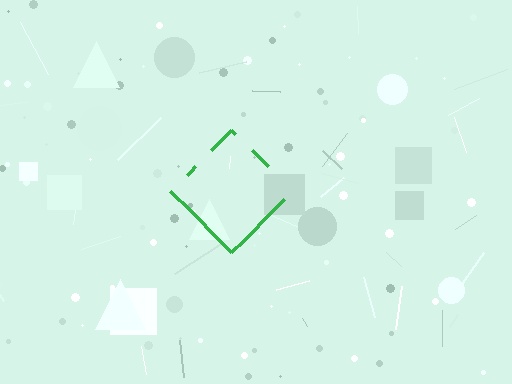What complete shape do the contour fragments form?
The contour fragments form a diamond.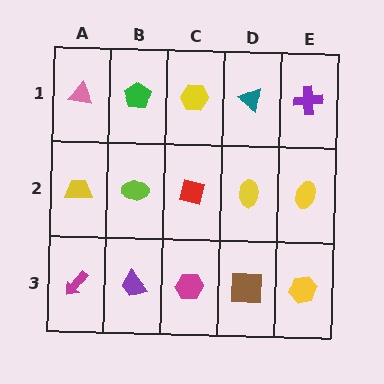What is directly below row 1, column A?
A yellow trapezoid.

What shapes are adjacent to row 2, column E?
A purple cross (row 1, column E), a yellow hexagon (row 3, column E), a yellow ellipse (row 2, column D).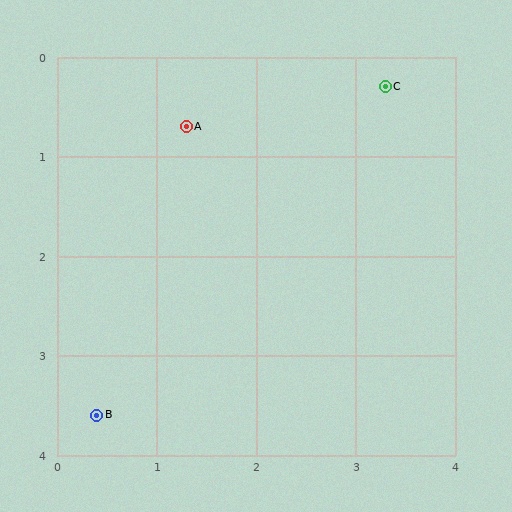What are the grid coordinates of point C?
Point C is at approximately (3.3, 0.3).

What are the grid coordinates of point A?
Point A is at approximately (1.3, 0.7).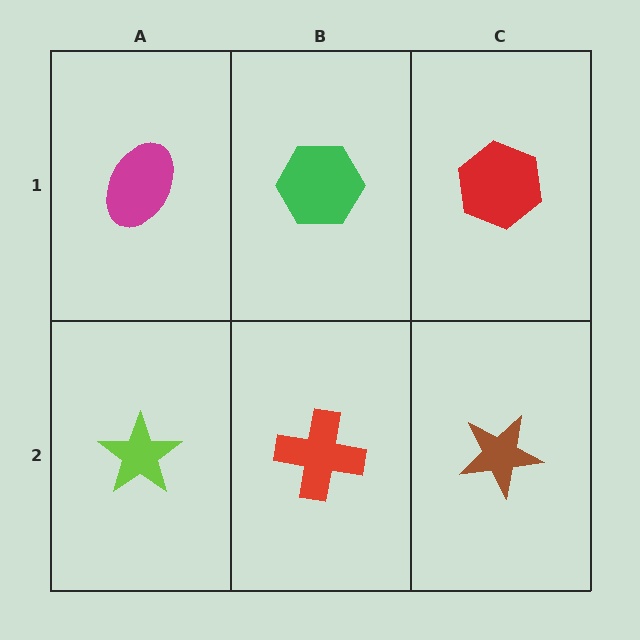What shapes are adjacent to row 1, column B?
A red cross (row 2, column B), a magenta ellipse (row 1, column A), a red hexagon (row 1, column C).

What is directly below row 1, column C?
A brown star.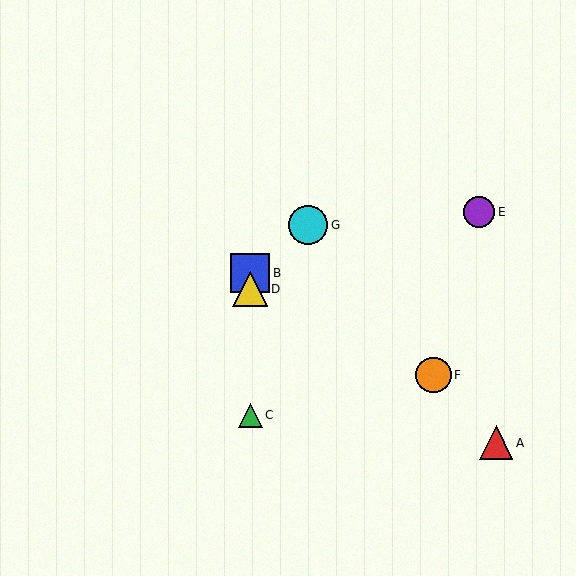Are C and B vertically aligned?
Yes, both are at x≈250.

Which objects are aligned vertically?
Objects B, C, D are aligned vertically.